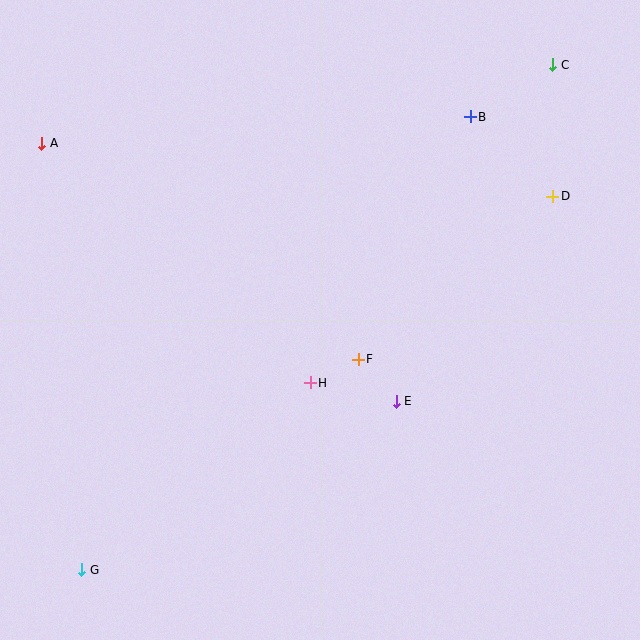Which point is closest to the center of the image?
Point F at (358, 359) is closest to the center.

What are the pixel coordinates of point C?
Point C is at (553, 65).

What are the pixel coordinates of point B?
Point B is at (470, 117).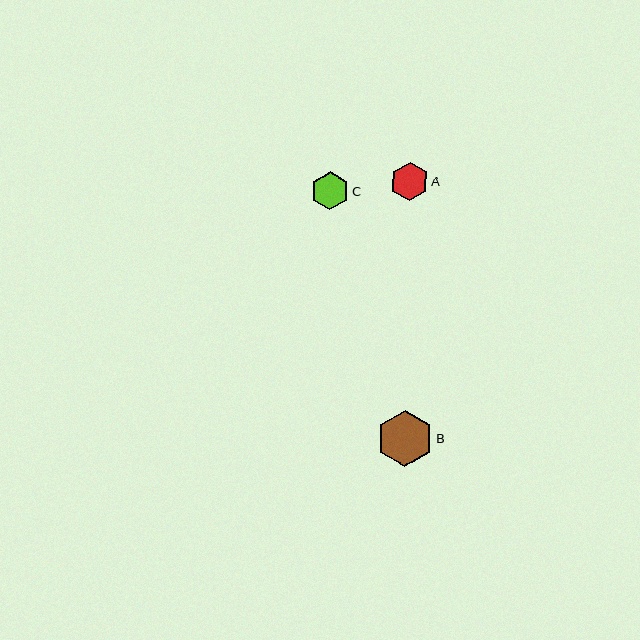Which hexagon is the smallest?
Hexagon C is the smallest with a size of approximately 38 pixels.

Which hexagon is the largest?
Hexagon B is the largest with a size of approximately 56 pixels.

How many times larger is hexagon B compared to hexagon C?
Hexagon B is approximately 1.5 times the size of hexagon C.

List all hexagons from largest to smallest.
From largest to smallest: B, A, C.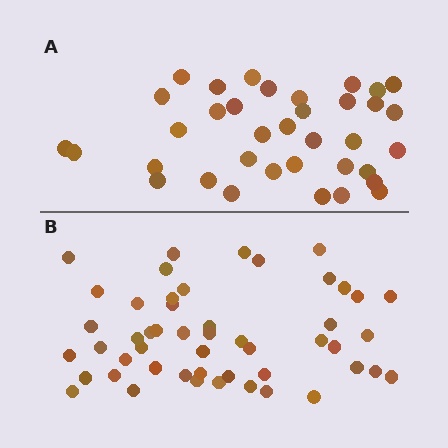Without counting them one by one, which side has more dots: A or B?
Region B (the bottom region) has more dots.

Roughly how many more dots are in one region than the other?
Region B has approximately 15 more dots than region A.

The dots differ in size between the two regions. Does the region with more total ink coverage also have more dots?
No. Region A has more total ink coverage because its dots are larger, but region B actually contains more individual dots. Total area can be misleading — the number of items is what matters here.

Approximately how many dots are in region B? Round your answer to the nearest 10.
About 50 dots.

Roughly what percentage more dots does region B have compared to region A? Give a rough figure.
About 40% more.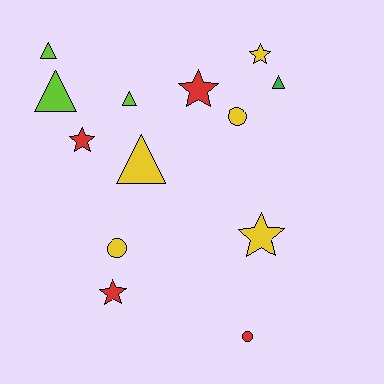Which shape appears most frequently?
Star, with 5 objects.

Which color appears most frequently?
Yellow, with 5 objects.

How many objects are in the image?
There are 13 objects.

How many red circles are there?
There is 1 red circle.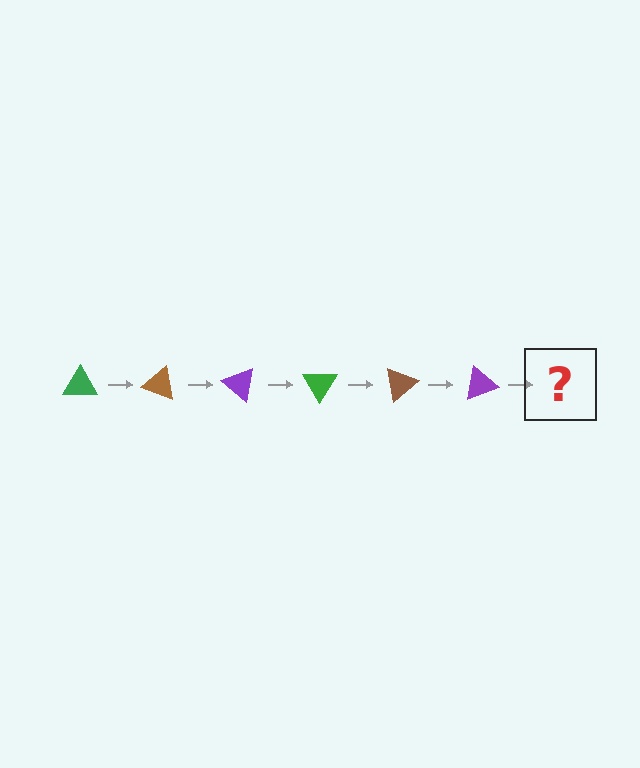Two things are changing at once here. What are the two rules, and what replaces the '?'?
The two rules are that it rotates 20 degrees each step and the color cycles through green, brown, and purple. The '?' should be a green triangle, rotated 120 degrees from the start.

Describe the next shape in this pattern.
It should be a green triangle, rotated 120 degrees from the start.